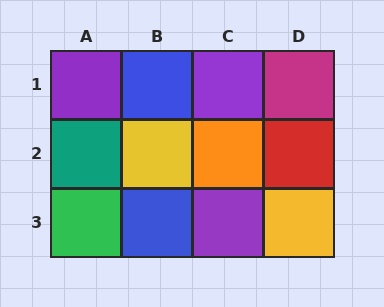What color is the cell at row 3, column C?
Purple.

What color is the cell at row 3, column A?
Green.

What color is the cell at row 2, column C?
Orange.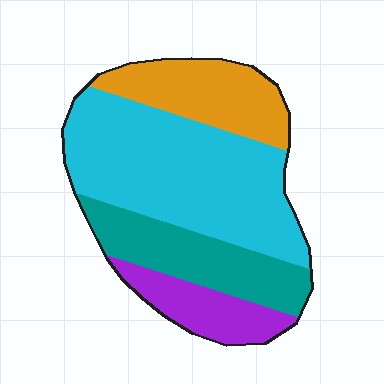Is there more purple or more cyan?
Cyan.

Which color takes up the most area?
Cyan, at roughly 45%.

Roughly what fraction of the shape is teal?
Teal takes up about one fifth (1/5) of the shape.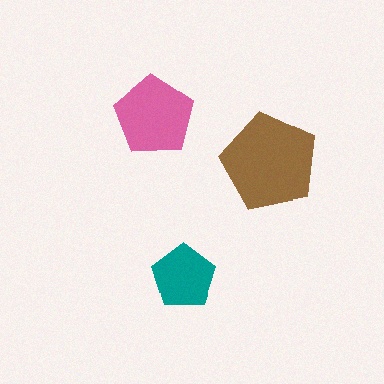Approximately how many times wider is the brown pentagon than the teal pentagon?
About 1.5 times wider.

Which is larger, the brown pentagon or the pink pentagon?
The brown one.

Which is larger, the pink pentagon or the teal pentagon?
The pink one.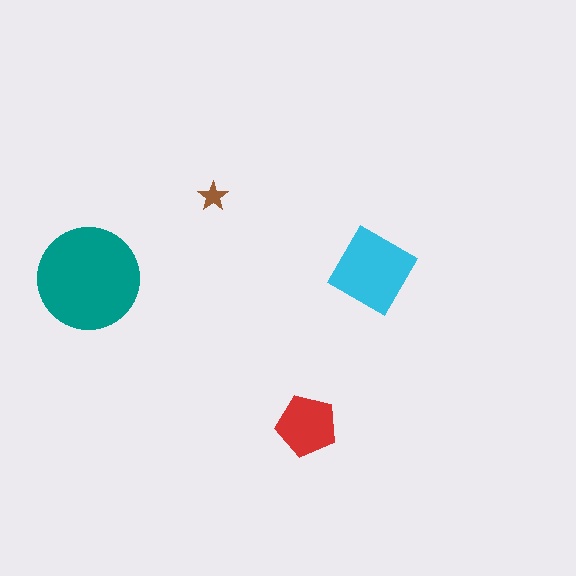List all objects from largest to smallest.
The teal circle, the cyan diamond, the red pentagon, the brown star.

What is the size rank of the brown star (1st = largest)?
4th.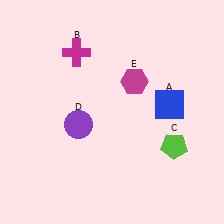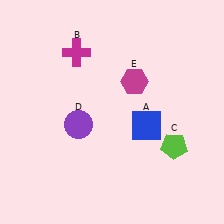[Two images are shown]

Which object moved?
The blue square (A) moved left.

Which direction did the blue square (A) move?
The blue square (A) moved left.